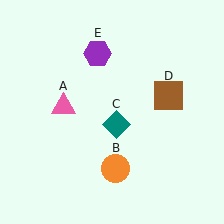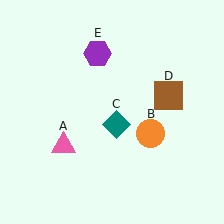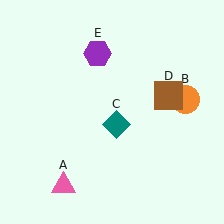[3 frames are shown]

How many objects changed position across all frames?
2 objects changed position: pink triangle (object A), orange circle (object B).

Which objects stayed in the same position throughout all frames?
Teal diamond (object C) and brown square (object D) and purple hexagon (object E) remained stationary.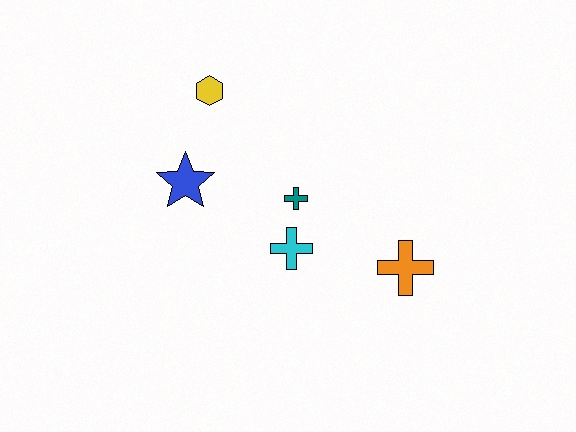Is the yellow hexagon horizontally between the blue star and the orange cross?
Yes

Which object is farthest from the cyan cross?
The yellow hexagon is farthest from the cyan cross.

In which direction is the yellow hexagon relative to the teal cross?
The yellow hexagon is above the teal cross.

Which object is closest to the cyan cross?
The teal cross is closest to the cyan cross.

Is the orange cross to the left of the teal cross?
No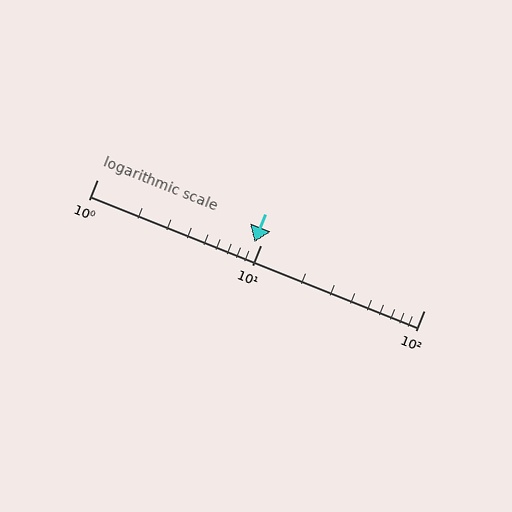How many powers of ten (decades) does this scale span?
The scale spans 2 decades, from 1 to 100.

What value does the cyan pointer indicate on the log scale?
The pointer indicates approximately 9.2.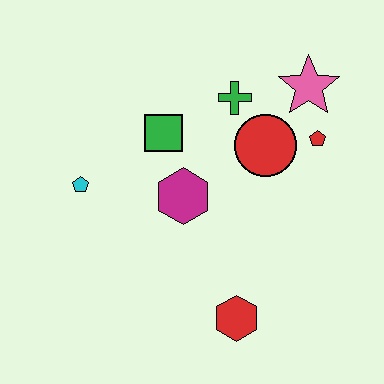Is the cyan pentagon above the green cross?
No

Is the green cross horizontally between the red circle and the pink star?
No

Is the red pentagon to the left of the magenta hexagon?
No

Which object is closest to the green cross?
The red circle is closest to the green cross.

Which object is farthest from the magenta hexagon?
The pink star is farthest from the magenta hexagon.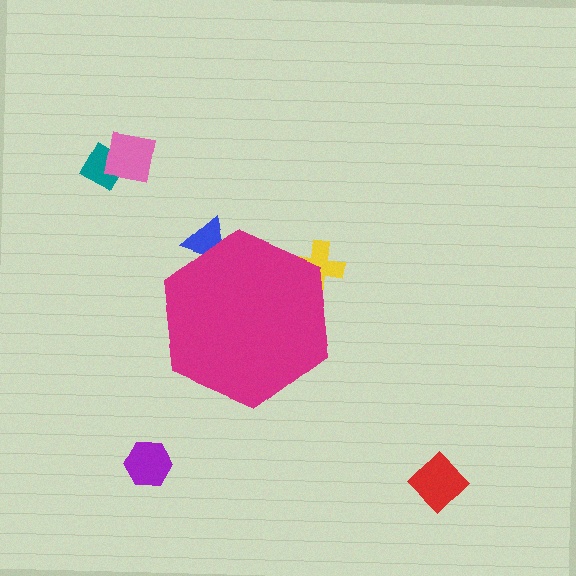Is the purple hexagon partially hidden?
No, the purple hexagon is fully visible.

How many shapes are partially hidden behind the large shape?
2 shapes are partially hidden.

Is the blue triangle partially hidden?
Yes, the blue triangle is partially hidden behind the magenta hexagon.